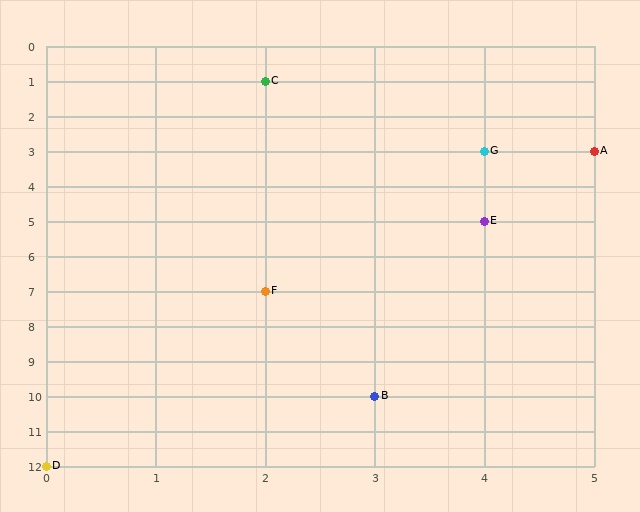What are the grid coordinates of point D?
Point D is at grid coordinates (0, 12).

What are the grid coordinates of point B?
Point B is at grid coordinates (3, 10).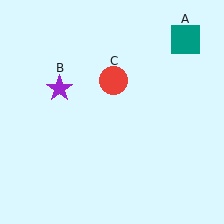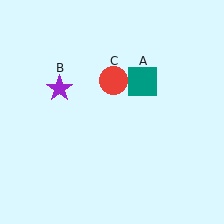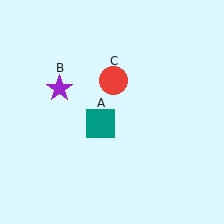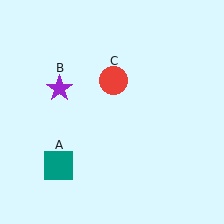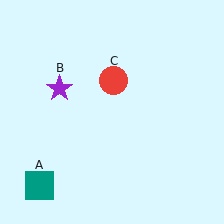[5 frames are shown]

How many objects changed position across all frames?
1 object changed position: teal square (object A).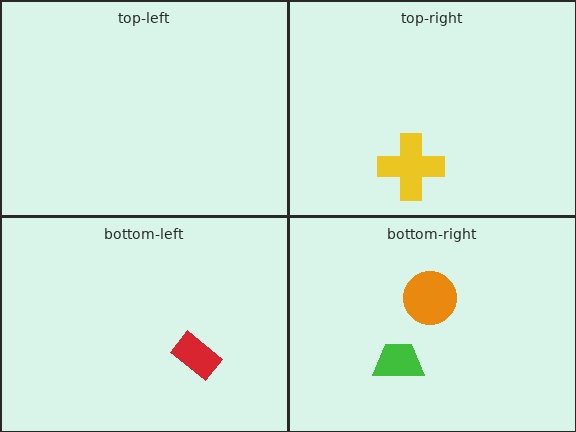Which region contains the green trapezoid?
The bottom-right region.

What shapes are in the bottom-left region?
The red rectangle.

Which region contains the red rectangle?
The bottom-left region.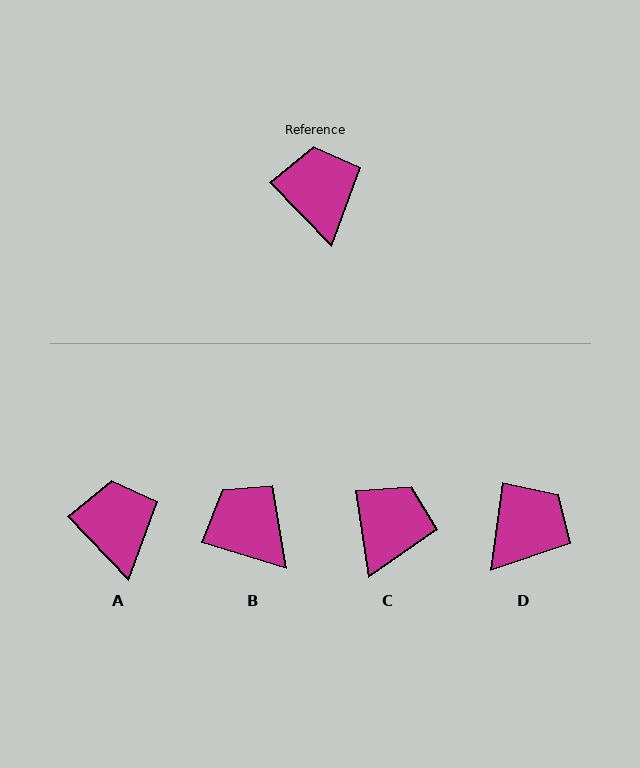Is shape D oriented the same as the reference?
No, it is off by about 52 degrees.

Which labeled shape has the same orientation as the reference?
A.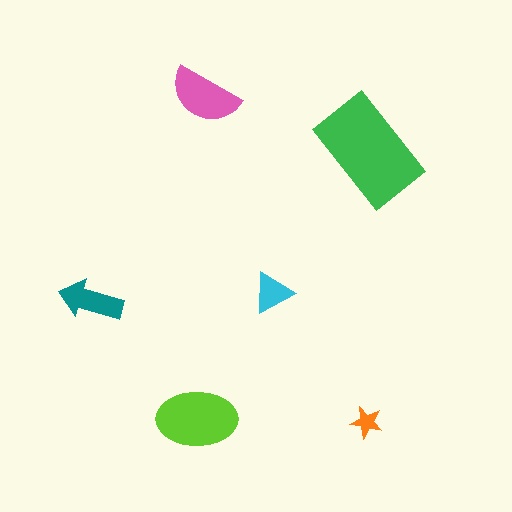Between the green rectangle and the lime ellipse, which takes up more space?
The green rectangle.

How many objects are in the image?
There are 6 objects in the image.